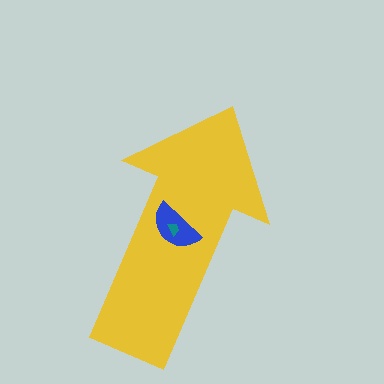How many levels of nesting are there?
3.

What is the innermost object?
The teal trapezoid.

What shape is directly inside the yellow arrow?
The blue semicircle.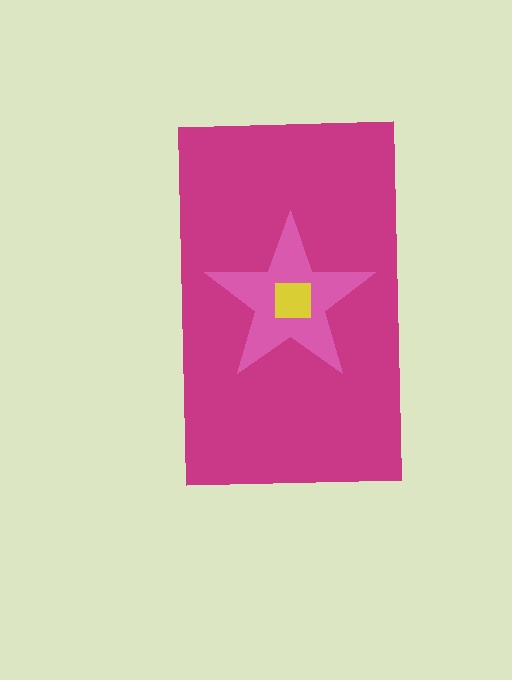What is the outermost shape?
The magenta rectangle.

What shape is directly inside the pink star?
The yellow square.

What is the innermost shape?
The yellow square.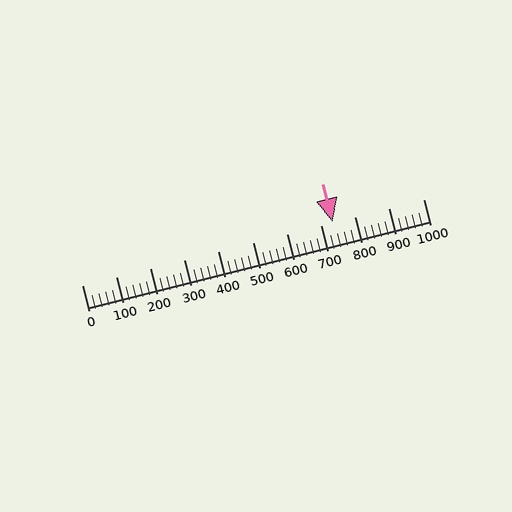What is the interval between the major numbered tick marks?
The major tick marks are spaced 100 units apart.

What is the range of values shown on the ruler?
The ruler shows values from 0 to 1000.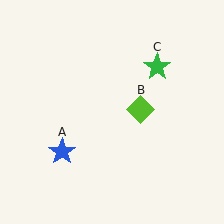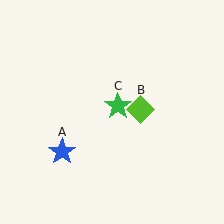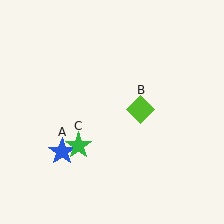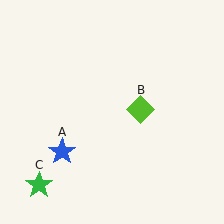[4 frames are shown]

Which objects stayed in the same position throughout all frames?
Blue star (object A) and lime diamond (object B) remained stationary.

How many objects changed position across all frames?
1 object changed position: green star (object C).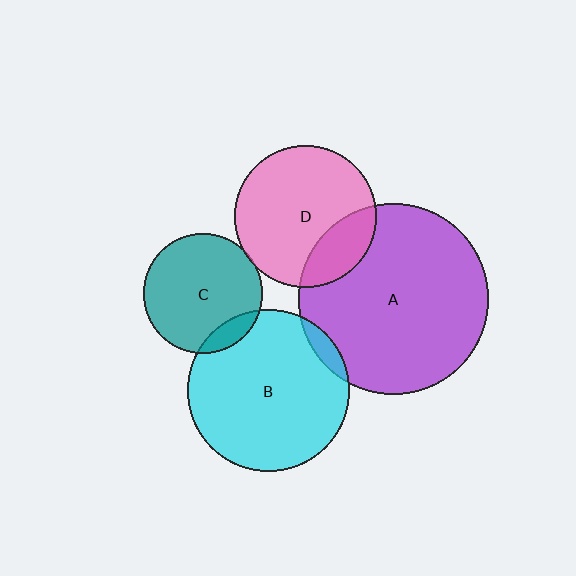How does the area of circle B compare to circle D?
Approximately 1.3 times.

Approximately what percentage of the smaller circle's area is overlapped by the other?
Approximately 10%.